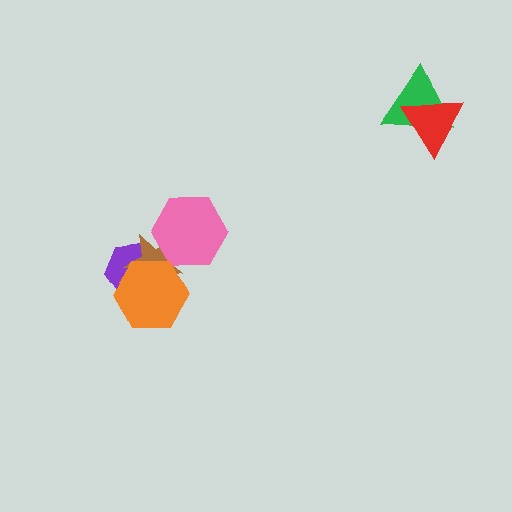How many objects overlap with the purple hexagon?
2 objects overlap with the purple hexagon.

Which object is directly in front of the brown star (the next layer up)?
The pink hexagon is directly in front of the brown star.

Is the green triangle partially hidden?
Yes, it is partially covered by another shape.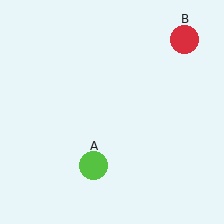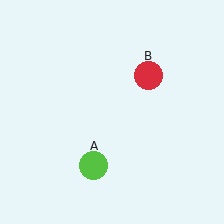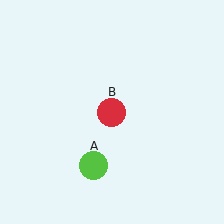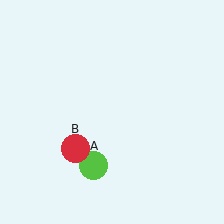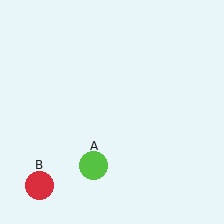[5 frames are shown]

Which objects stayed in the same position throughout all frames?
Lime circle (object A) remained stationary.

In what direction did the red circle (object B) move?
The red circle (object B) moved down and to the left.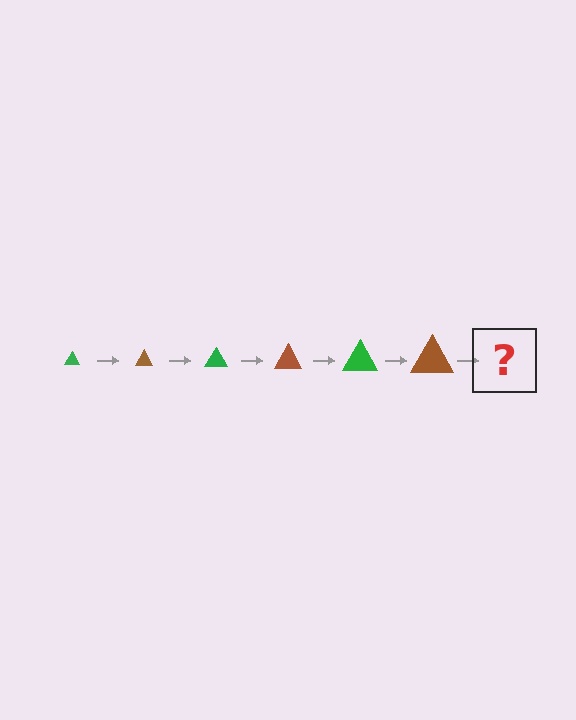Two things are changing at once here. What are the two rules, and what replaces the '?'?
The two rules are that the triangle grows larger each step and the color cycles through green and brown. The '?' should be a green triangle, larger than the previous one.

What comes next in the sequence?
The next element should be a green triangle, larger than the previous one.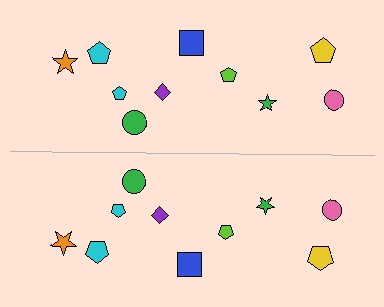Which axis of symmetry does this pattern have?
The pattern has a horizontal axis of symmetry running through the center of the image.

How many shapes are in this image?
There are 20 shapes in this image.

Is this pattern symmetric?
Yes, this pattern has bilateral (reflection) symmetry.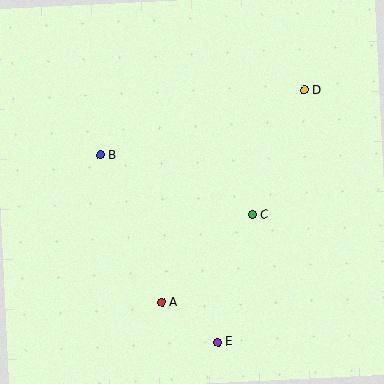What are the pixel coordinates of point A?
Point A is at (161, 302).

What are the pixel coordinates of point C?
Point C is at (252, 215).